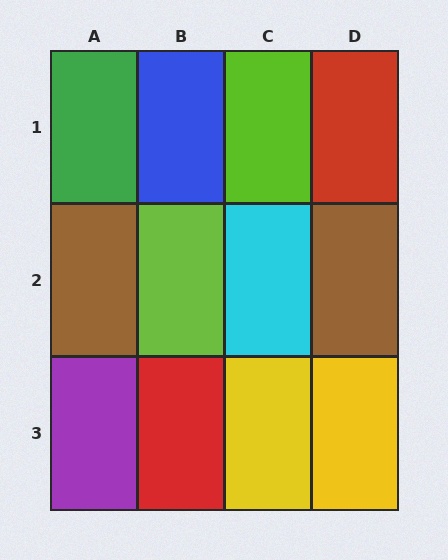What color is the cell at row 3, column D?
Yellow.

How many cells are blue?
1 cell is blue.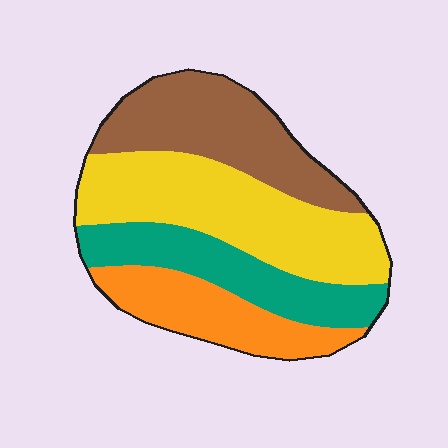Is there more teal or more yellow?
Yellow.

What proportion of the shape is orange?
Orange covers roughly 20% of the shape.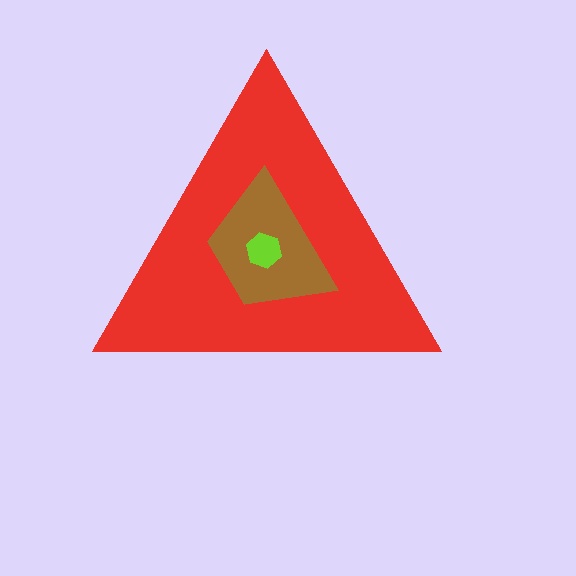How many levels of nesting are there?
3.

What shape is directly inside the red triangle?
The brown trapezoid.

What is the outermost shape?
The red triangle.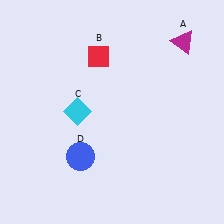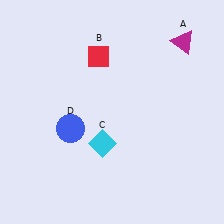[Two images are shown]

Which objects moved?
The objects that moved are: the cyan diamond (C), the blue circle (D).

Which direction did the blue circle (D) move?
The blue circle (D) moved up.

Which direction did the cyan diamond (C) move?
The cyan diamond (C) moved down.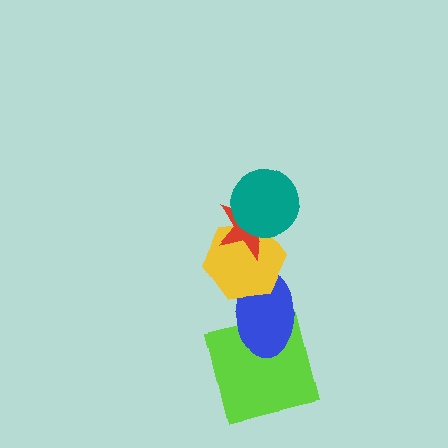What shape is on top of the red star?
The teal circle is on top of the red star.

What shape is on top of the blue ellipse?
The yellow hexagon is on top of the blue ellipse.